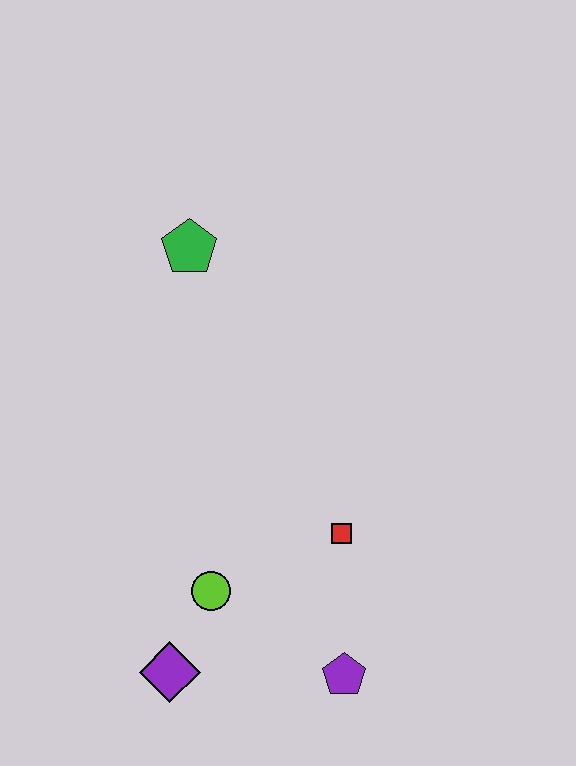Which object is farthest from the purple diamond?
The green pentagon is farthest from the purple diamond.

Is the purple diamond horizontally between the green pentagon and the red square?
No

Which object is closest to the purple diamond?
The lime circle is closest to the purple diamond.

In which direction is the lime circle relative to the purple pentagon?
The lime circle is to the left of the purple pentagon.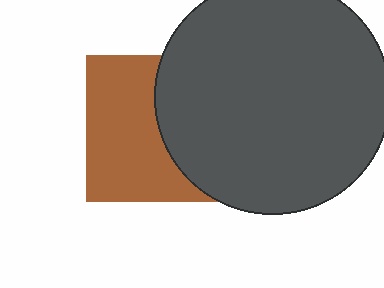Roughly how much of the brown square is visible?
About half of it is visible (roughly 56%).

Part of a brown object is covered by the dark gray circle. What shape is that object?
It is a square.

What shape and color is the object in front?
The object in front is a dark gray circle.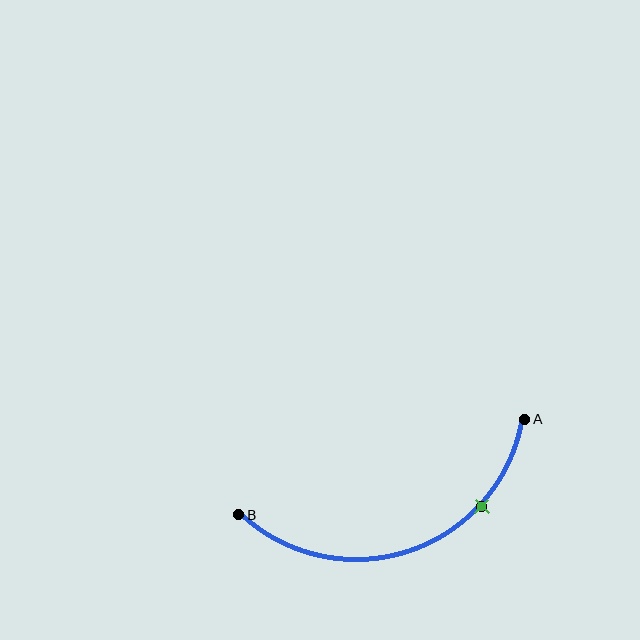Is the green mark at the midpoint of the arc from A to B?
No. The green mark lies on the arc but is closer to endpoint A. The arc midpoint would be at the point on the curve equidistant along the arc from both A and B.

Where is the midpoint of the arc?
The arc midpoint is the point on the curve farthest from the straight line joining A and B. It sits below that line.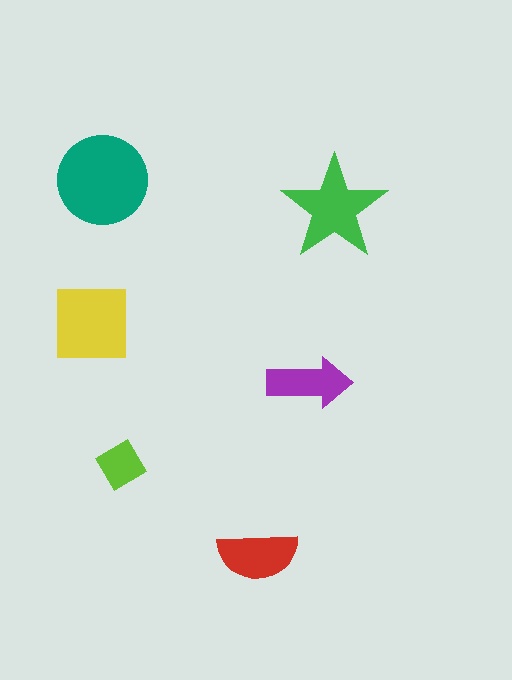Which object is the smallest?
The lime diamond.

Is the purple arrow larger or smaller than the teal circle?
Smaller.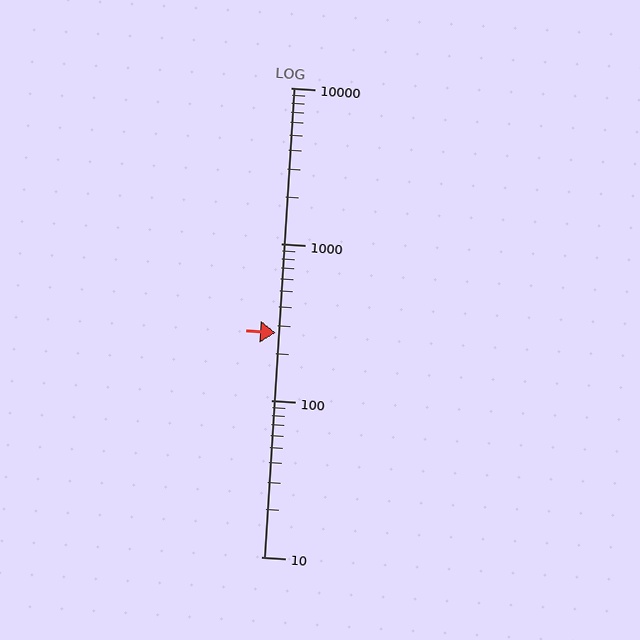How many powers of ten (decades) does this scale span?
The scale spans 3 decades, from 10 to 10000.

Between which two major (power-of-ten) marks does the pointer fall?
The pointer is between 100 and 1000.